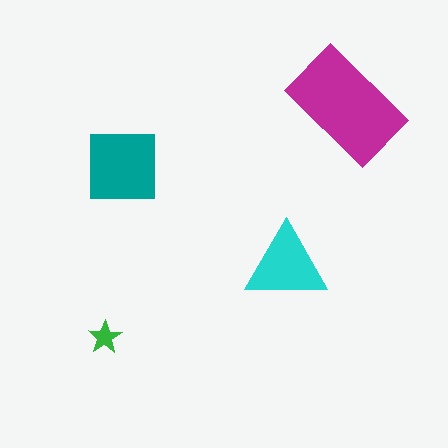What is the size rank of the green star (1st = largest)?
4th.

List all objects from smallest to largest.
The green star, the cyan triangle, the teal square, the magenta rectangle.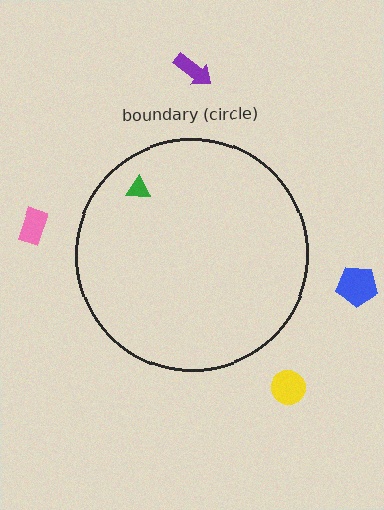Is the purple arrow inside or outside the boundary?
Outside.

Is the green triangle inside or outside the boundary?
Inside.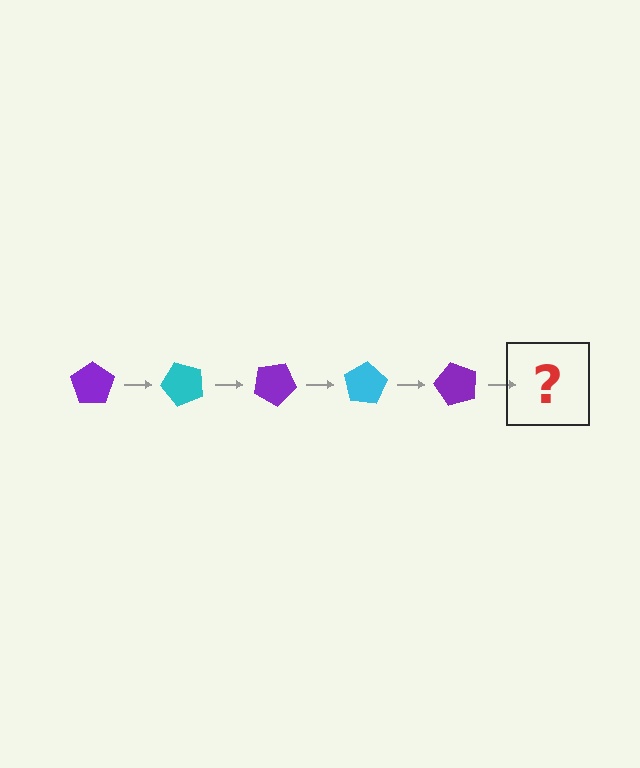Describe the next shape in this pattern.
It should be a cyan pentagon, rotated 250 degrees from the start.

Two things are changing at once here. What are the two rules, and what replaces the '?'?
The two rules are that it rotates 50 degrees each step and the color cycles through purple and cyan. The '?' should be a cyan pentagon, rotated 250 degrees from the start.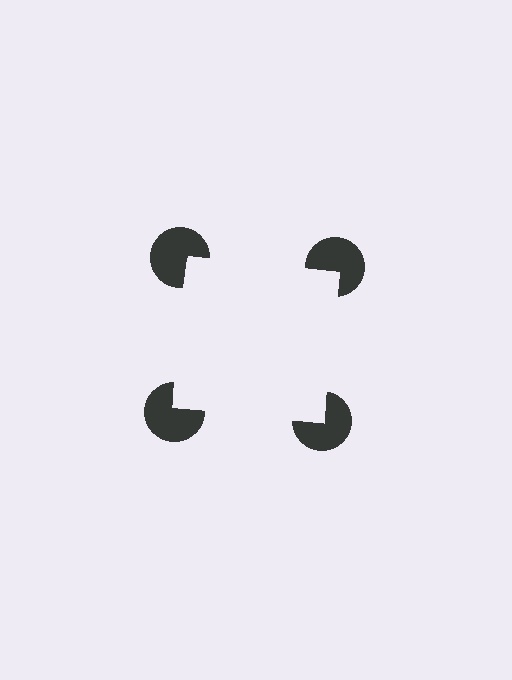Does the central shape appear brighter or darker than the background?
It typically appears slightly brighter than the background, even though no actual brightness change is drawn.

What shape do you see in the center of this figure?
An illusory square — its edges are inferred from the aligned wedge cuts in the pac-man discs, not physically drawn.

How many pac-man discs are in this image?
There are 4 — one at each vertex of the illusory square.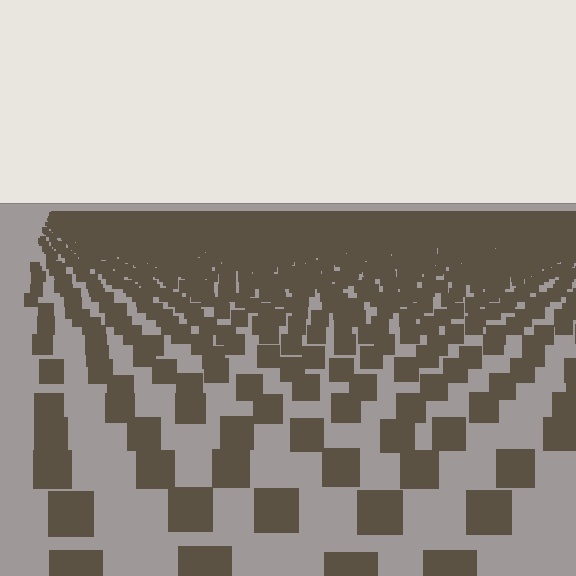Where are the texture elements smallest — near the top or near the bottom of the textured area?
Near the top.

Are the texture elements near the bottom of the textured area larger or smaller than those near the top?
Larger. Near the bottom, elements are closer to the viewer and appear at a bigger on-screen size.